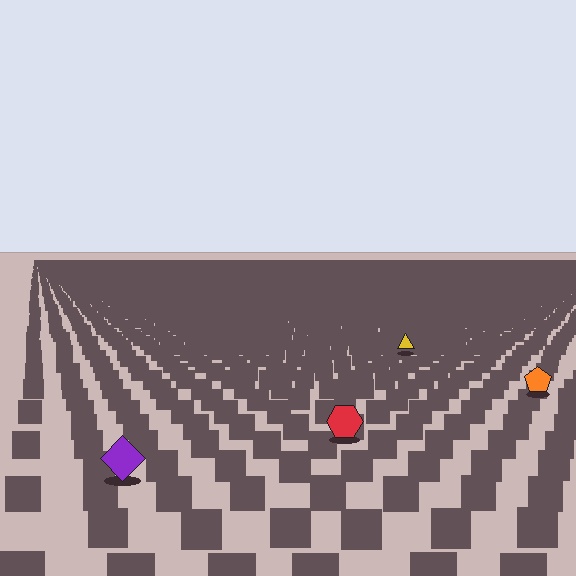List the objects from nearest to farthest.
From nearest to farthest: the purple diamond, the red hexagon, the orange pentagon, the yellow triangle.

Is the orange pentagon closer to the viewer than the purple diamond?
No. The purple diamond is closer — you can tell from the texture gradient: the ground texture is coarser near it.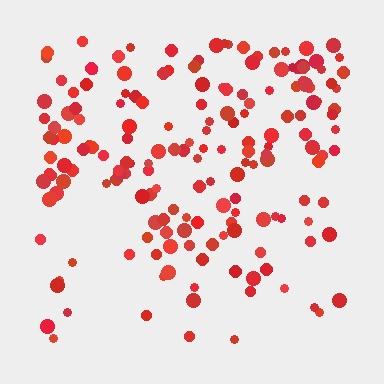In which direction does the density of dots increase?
From bottom to top, with the top side densest.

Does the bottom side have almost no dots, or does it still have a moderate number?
Still a moderate number, just noticeably fewer than the top.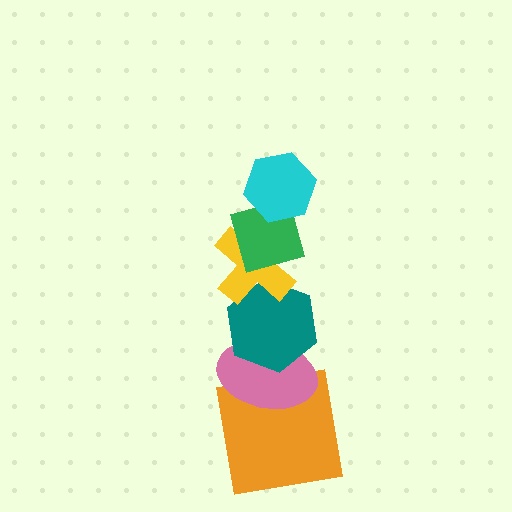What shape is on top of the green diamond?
The cyan hexagon is on top of the green diamond.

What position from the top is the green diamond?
The green diamond is 2nd from the top.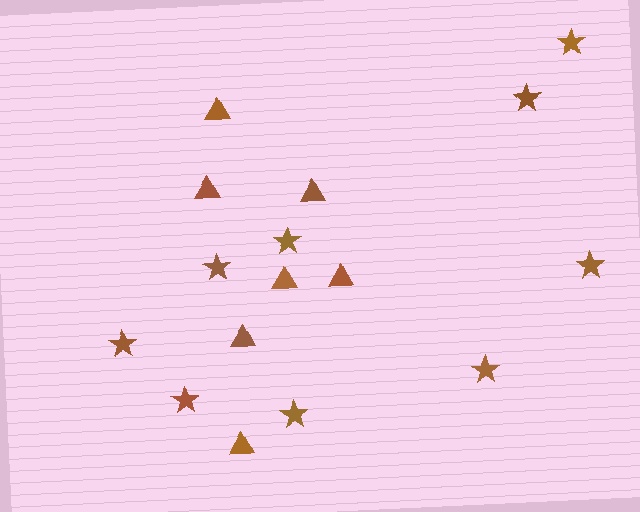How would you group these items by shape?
There are 2 groups: one group of triangles (7) and one group of stars (9).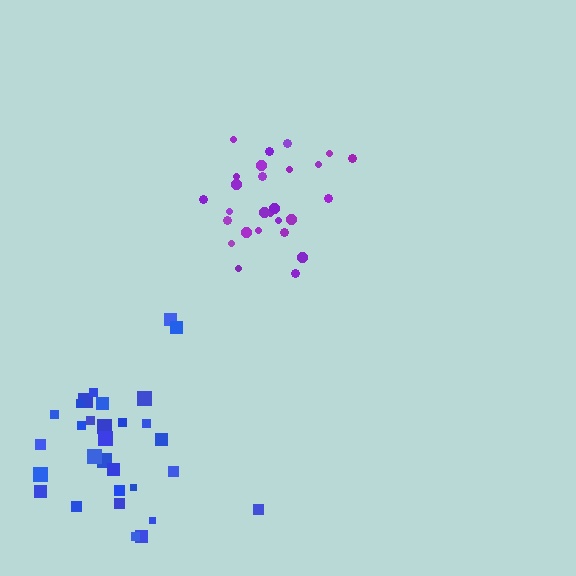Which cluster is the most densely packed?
Purple.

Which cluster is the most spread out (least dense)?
Blue.